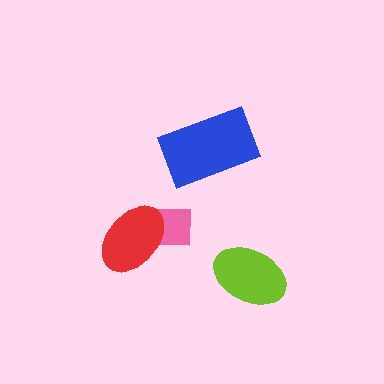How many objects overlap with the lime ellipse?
0 objects overlap with the lime ellipse.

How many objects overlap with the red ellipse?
1 object overlaps with the red ellipse.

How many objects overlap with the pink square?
1 object overlaps with the pink square.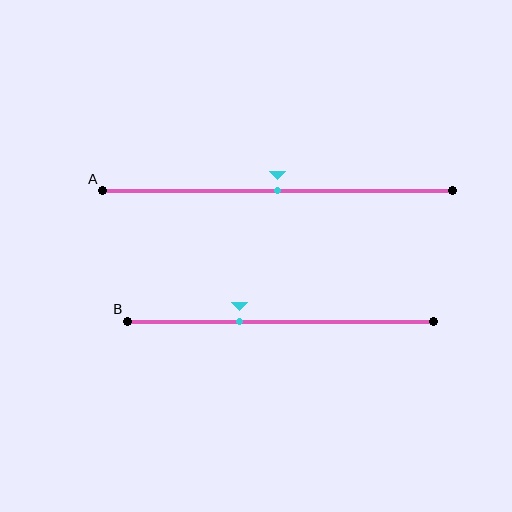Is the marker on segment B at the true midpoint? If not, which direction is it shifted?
No, the marker on segment B is shifted to the left by about 13% of the segment length.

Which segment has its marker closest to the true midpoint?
Segment A has its marker closest to the true midpoint.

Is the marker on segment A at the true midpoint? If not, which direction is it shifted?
Yes, the marker on segment A is at the true midpoint.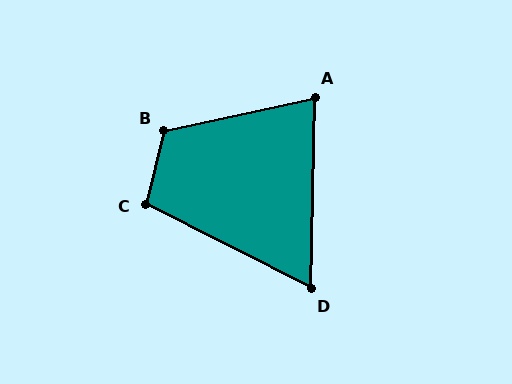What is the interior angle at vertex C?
Approximately 103 degrees (obtuse).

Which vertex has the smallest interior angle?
D, at approximately 64 degrees.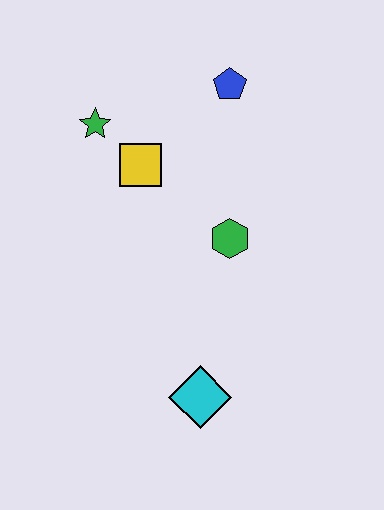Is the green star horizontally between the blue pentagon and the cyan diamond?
No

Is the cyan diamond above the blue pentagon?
No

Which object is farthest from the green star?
The cyan diamond is farthest from the green star.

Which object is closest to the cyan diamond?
The green hexagon is closest to the cyan diamond.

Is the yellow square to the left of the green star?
No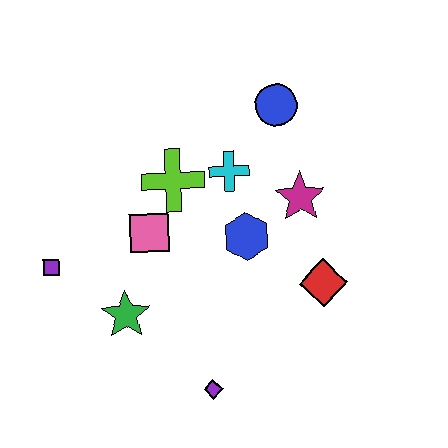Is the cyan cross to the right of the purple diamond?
Yes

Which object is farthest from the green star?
The blue circle is farthest from the green star.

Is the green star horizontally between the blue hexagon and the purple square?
Yes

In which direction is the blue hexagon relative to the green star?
The blue hexagon is to the right of the green star.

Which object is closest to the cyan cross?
The lime cross is closest to the cyan cross.